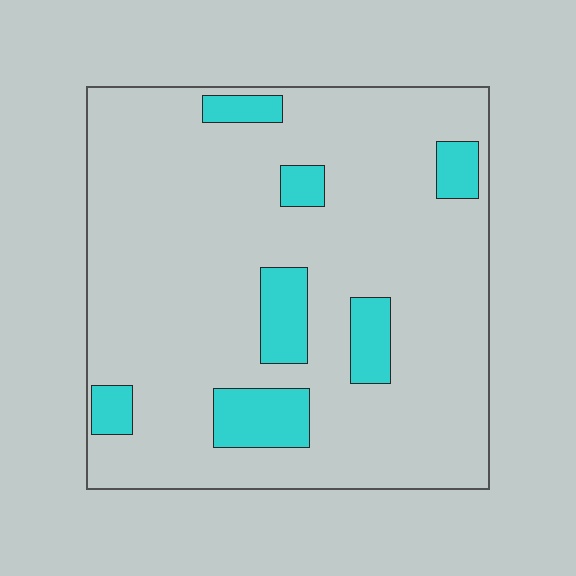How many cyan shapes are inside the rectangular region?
7.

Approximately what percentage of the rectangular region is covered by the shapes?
Approximately 15%.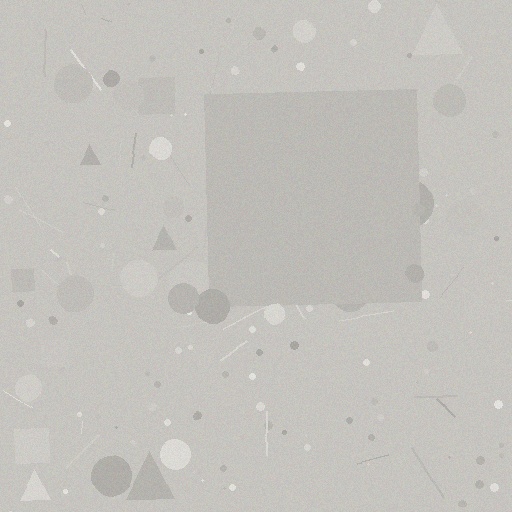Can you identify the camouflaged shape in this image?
The camouflaged shape is a square.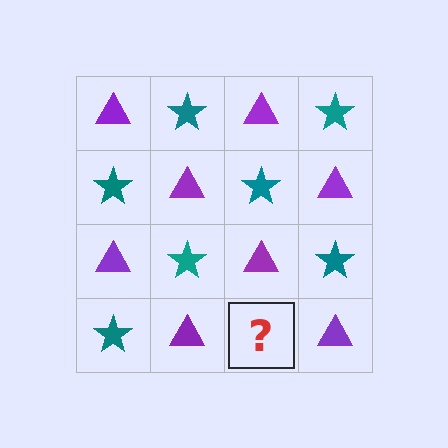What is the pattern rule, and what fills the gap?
The rule is that it alternates purple triangle and teal star in a checkerboard pattern. The gap should be filled with a teal star.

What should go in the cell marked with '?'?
The missing cell should contain a teal star.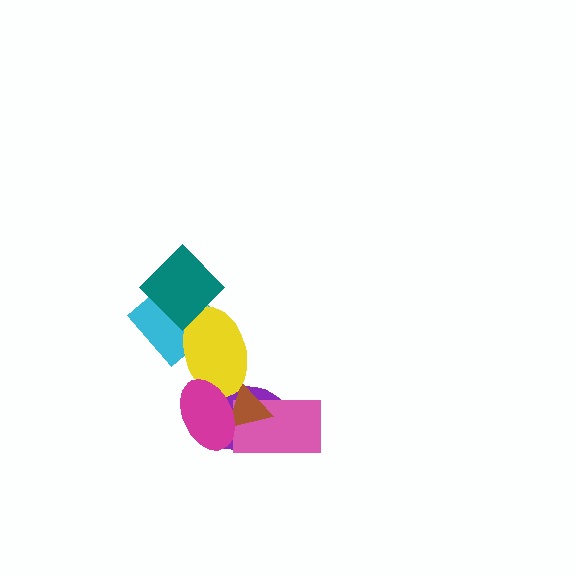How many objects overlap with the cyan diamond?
2 objects overlap with the cyan diamond.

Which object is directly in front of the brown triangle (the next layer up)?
The yellow ellipse is directly in front of the brown triangle.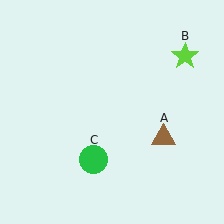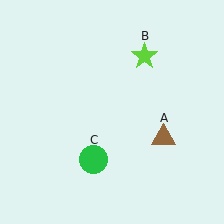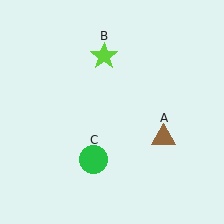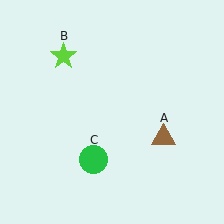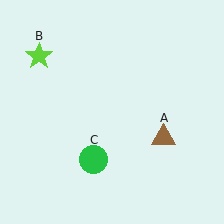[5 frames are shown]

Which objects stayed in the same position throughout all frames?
Brown triangle (object A) and green circle (object C) remained stationary.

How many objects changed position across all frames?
1 object changed position: lime star (object B).